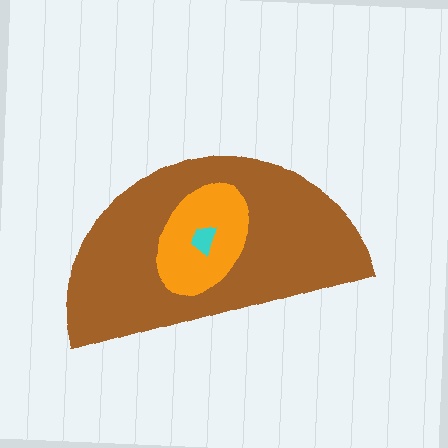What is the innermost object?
The cyan trapezoid.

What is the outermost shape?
The brown semicircle.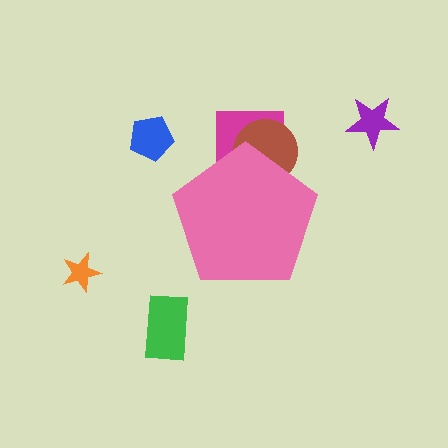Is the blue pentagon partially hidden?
No, the blue pentagon is fully visible.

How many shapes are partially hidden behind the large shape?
2 shapes are partially hidden.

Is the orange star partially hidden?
No, the orange star is fully visible.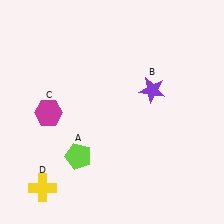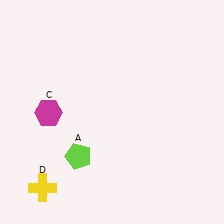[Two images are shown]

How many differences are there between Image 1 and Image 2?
There is 1 difference between the two images.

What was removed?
The purple star (B) was removed in Image 2.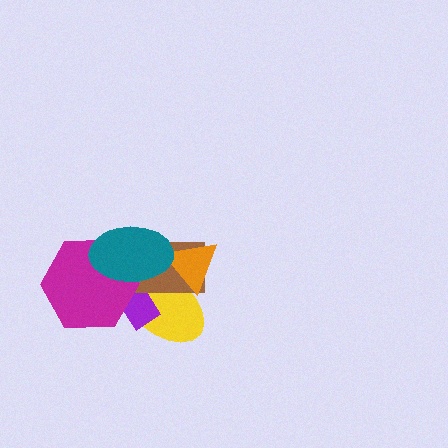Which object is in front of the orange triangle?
The teal ellipse is in front of the orange triangle.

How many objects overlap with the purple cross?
5 objects overlap with the purple cross.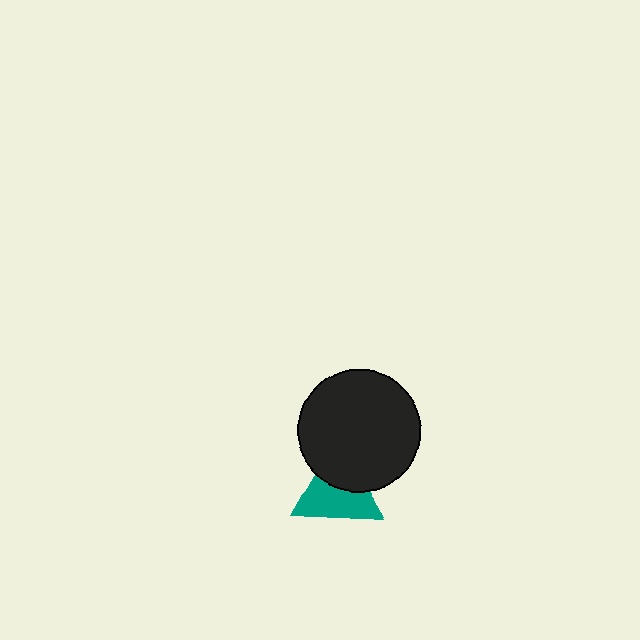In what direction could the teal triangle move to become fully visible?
The teal triangle could move down. That would shift it out from behind the black circle entirely.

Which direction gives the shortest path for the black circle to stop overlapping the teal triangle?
Moving up gives the shortest separation.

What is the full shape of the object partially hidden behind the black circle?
The partially hidden object is a teal triangle.